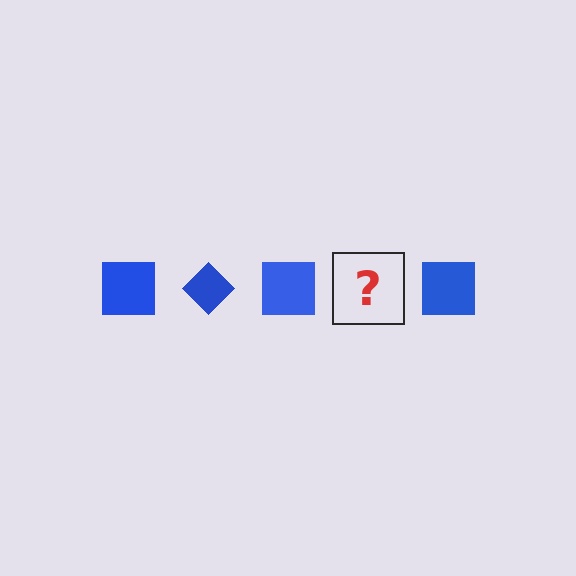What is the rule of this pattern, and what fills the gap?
The rule is that the pattern cycles through square, diamond shapes in blue. The gap should be filled with a blue diamond.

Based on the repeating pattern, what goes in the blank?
The blank should be a blue diamond.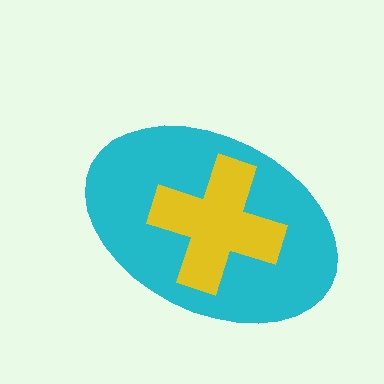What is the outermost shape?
The cyan ellipse.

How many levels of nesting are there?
2.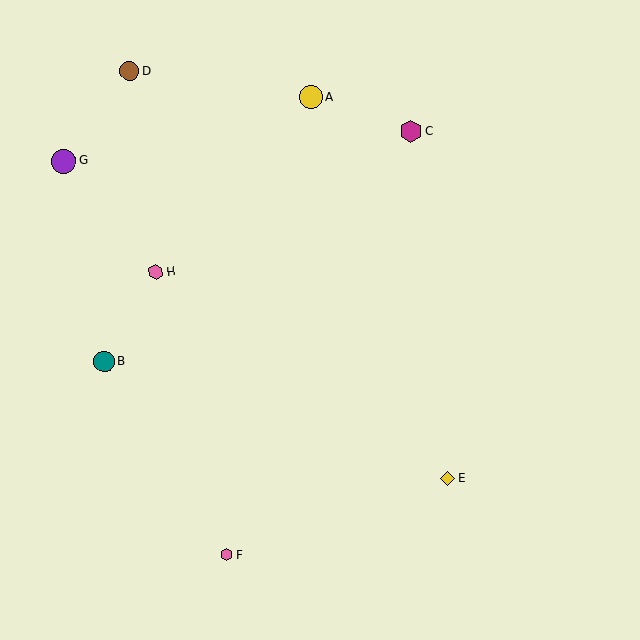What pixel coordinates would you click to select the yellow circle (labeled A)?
Click at (311, 97) to select the yellow circle A.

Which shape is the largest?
The purple circle (labeled G) is the largest.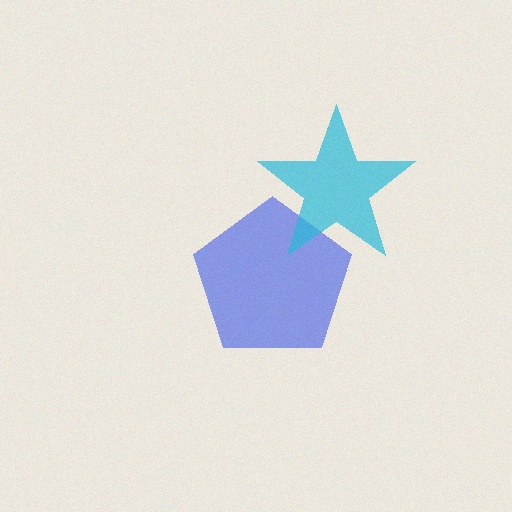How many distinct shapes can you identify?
There are 2 distinct shapes: a blue pentagon, a cyan star.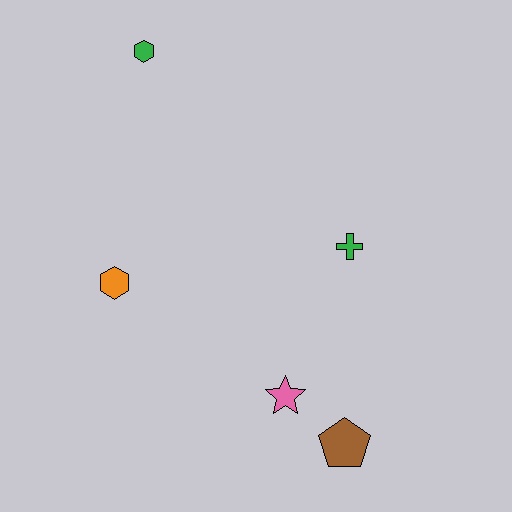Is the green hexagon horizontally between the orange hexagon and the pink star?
Yes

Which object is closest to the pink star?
The brown pentagon is closest to the pink star.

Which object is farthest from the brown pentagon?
The green hexagon is farthest from the brown pentagon.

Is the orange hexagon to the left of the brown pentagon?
Yes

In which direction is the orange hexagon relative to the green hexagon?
The orange hexagon is below the green hexagon.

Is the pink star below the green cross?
Yes